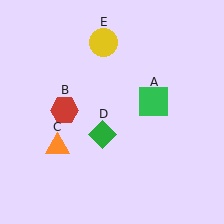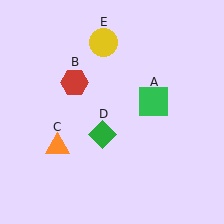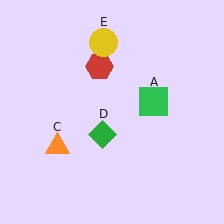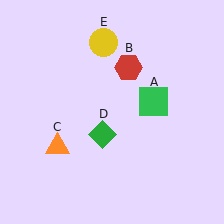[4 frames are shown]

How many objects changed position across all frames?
1 object changed position: red hexagon (object B).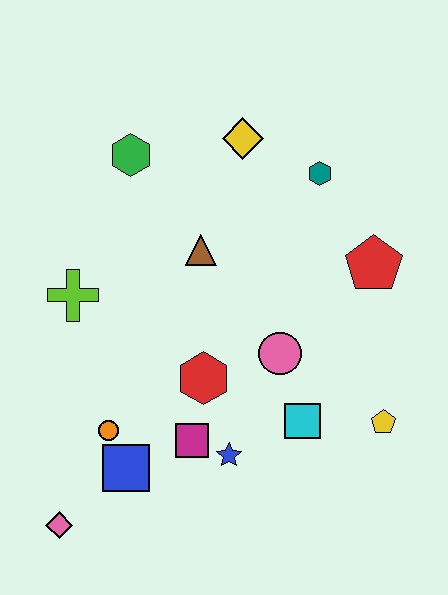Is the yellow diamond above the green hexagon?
Yes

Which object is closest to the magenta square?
The blue star is closest to the magenta square.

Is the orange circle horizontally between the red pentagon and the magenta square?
No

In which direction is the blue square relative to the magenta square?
The blue square is to the left of the magenta square.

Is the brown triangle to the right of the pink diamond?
Yes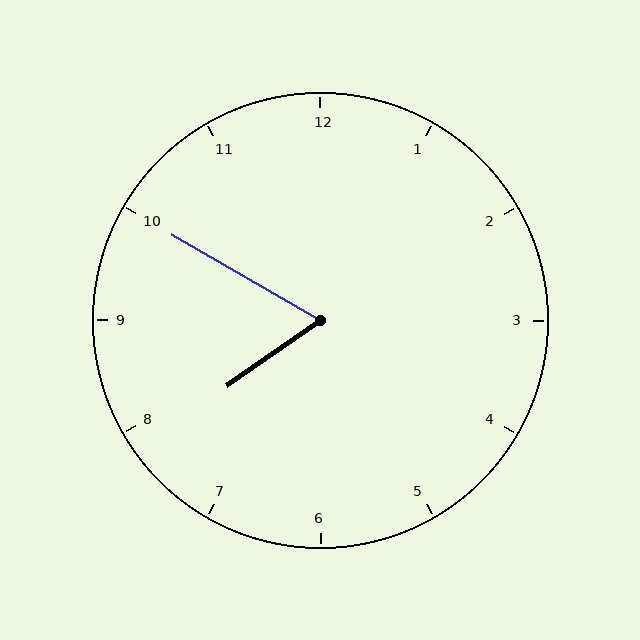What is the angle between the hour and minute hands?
Approximately 65 degrees.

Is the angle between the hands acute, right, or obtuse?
It is acute.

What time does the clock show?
7:50.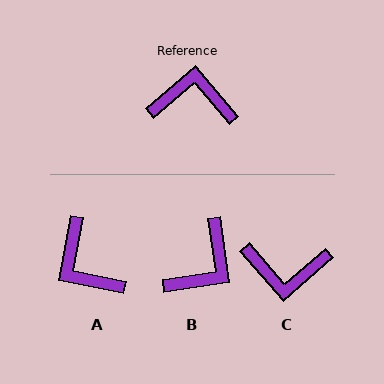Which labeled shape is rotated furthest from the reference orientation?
C, about 180 degrees away.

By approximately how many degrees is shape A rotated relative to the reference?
Approximately 128 degrees counter-clockwise.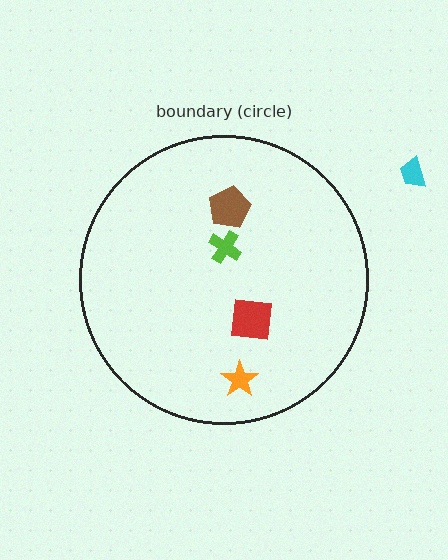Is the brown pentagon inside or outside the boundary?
Inside.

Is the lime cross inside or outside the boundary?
Inside.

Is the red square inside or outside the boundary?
Inside.